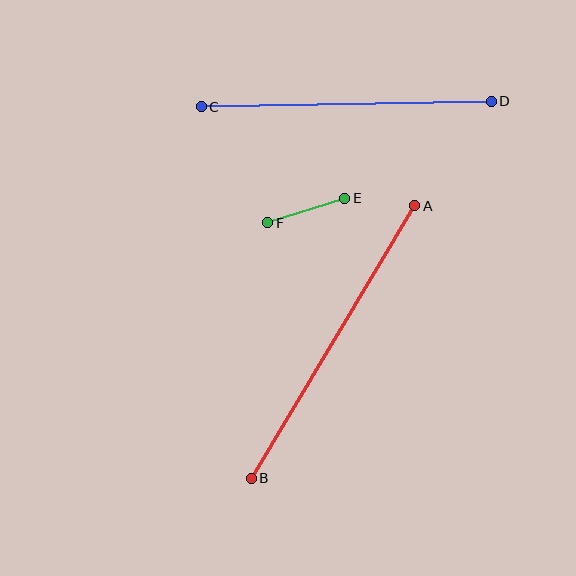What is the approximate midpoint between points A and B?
The midpoint is at approximately (333, 342) pixels.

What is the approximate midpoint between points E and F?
The midpoint is at approximately (306, 210) pixels.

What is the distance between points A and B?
The distance is approximately 318 pixels.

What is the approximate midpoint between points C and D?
The midpoint is at approximately (346, 104) pixels.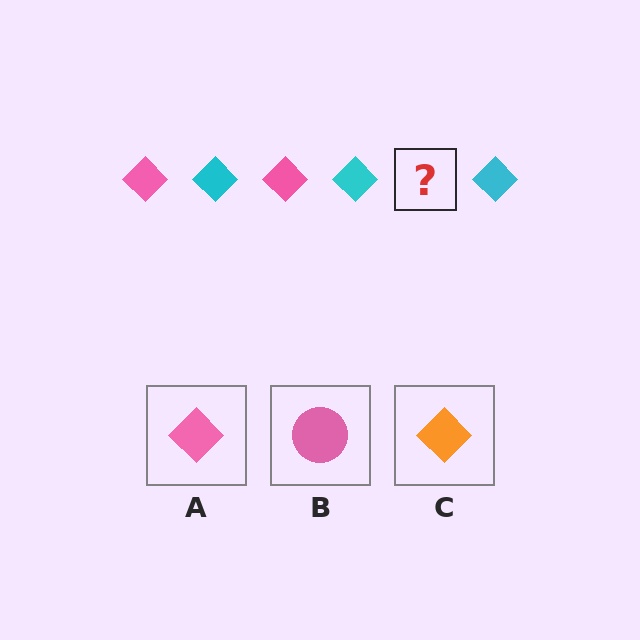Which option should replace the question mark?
Option A.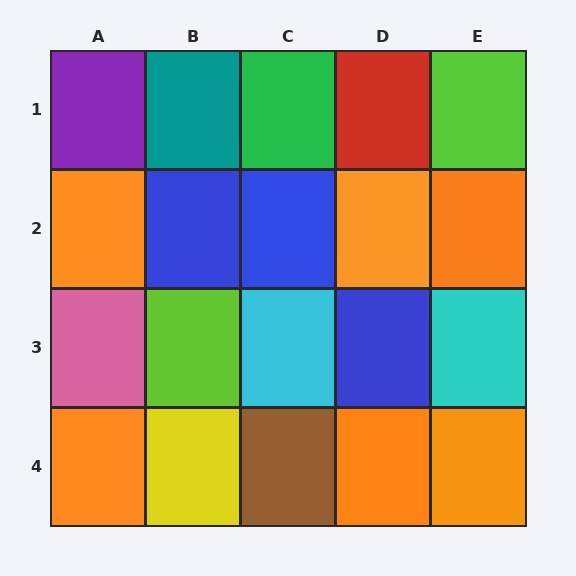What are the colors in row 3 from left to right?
Pink, lime, cyan, blue, cyan.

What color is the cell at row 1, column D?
Red.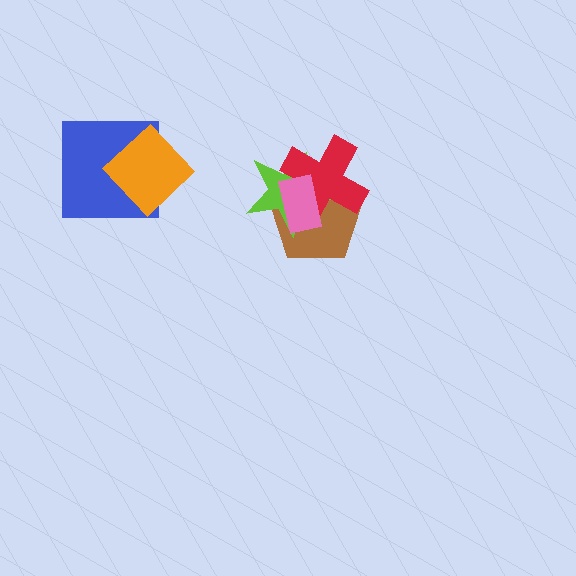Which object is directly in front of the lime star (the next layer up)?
The red cross is directly in front of the lime star.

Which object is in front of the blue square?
The orange diamond is in front of the blue square.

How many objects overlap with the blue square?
1 object overlaps with the blue square.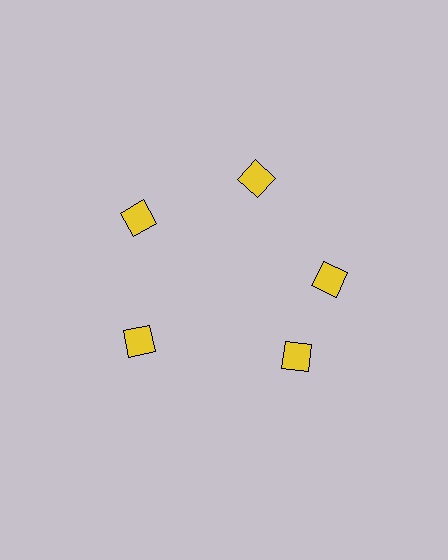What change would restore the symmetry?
The symmetry would be restored by rotating it back into even spacing with its neighbors so that all 5 diamonds sit at equal angles and equal distance from the center.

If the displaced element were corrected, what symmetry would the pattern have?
It would have 5-fold rotational symmetry — the pattern would map onto itself every 72 degrees.